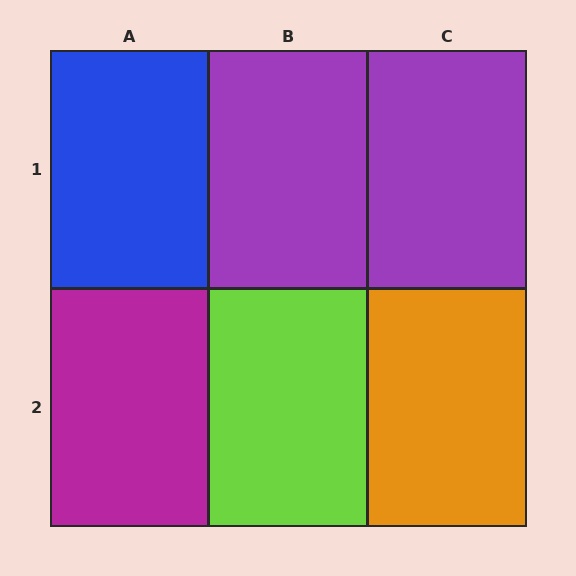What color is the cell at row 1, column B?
Purple.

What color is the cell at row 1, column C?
Purple.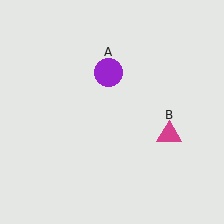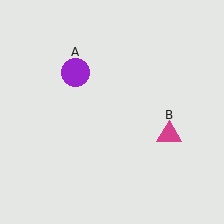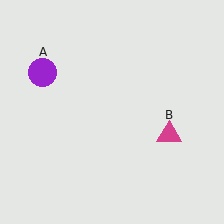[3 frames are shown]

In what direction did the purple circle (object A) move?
The purple circle (object A) moved left.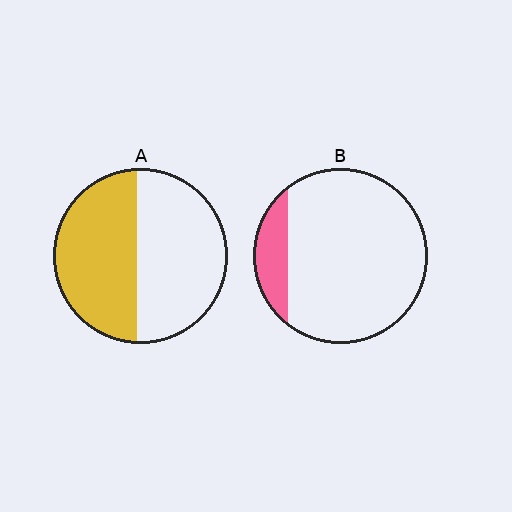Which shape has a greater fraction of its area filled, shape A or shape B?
Shape A.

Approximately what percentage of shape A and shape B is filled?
A is approximately 45% and B is approximately 15%.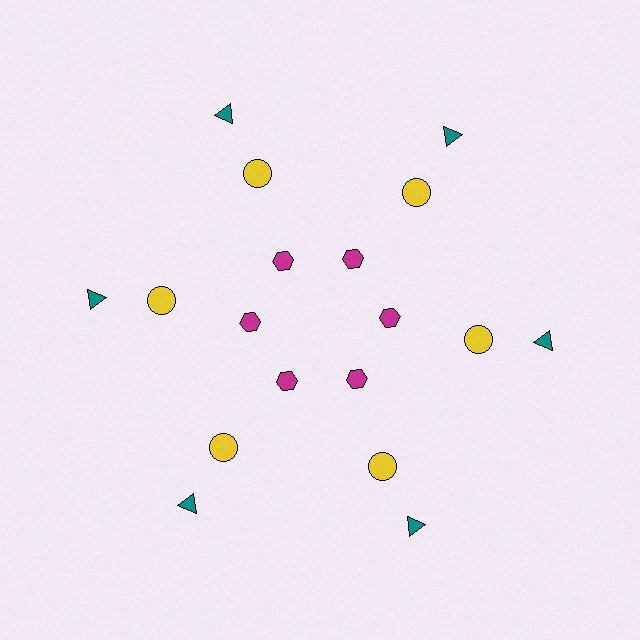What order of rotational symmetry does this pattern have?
This pattern has 6-fold rotational symmetry.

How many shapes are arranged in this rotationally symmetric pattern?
There are 18 shapes, arranged in 6 groups of 3.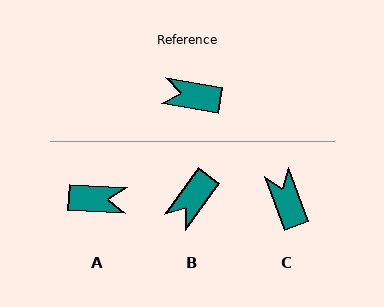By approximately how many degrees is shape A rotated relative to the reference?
Approximately 173 degrees clockwise.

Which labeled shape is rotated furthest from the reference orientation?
A, about 173 degrees away.